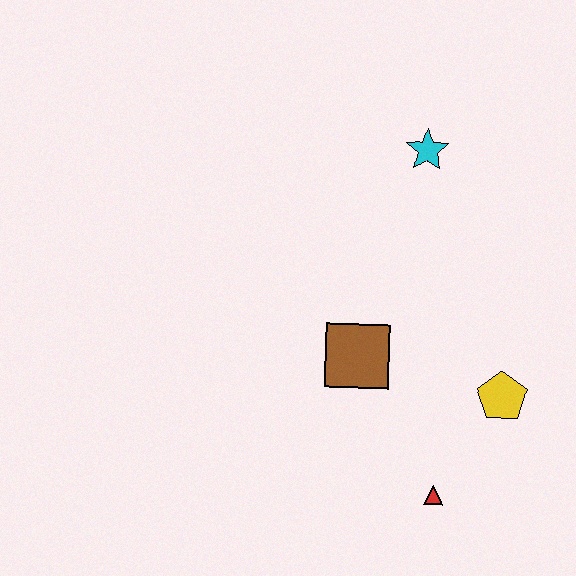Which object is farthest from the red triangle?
The cyan star is farthest from the red triangle.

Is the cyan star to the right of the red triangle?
No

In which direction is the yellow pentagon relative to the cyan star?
The yellow pentagon is below the cyan star.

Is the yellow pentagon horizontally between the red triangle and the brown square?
No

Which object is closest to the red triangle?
The yellow pentagon is closest to the red triangle.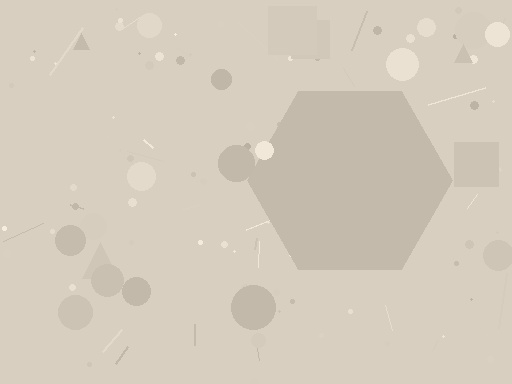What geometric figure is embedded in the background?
A hexagon is embedded in the background.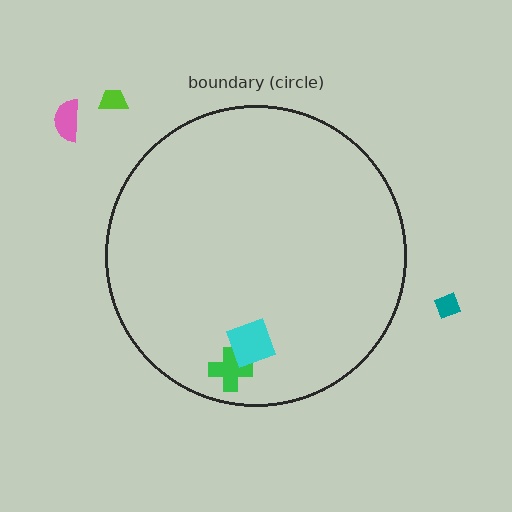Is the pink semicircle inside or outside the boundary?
Outside.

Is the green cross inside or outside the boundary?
Inside.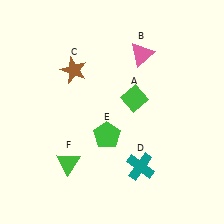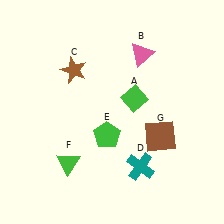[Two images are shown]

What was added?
A brown square (G) was added in Image 2.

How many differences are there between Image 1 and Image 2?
There is 1 difference between the two images.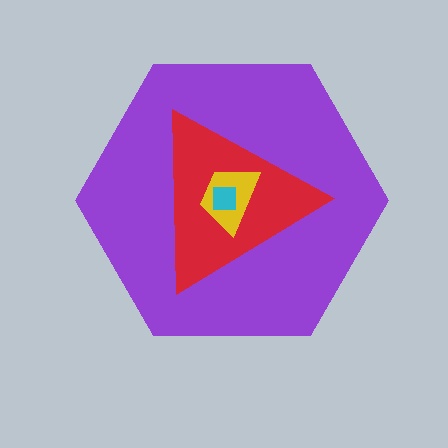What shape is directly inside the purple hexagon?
The red triangle.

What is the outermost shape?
The purple hexagon.